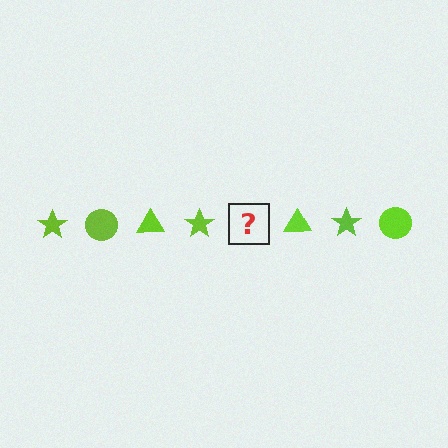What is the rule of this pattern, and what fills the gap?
The rule is that the pattern cycles through star, circle, triangle shapes in lime. The gap should be filled with a lime circle.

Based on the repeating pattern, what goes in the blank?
The blank should be a lime circle.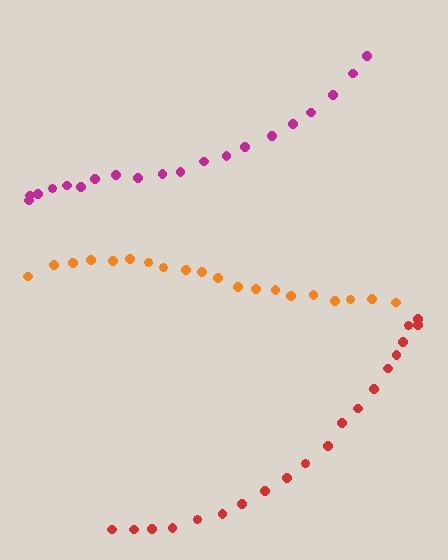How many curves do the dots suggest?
There are 3 distinct paths.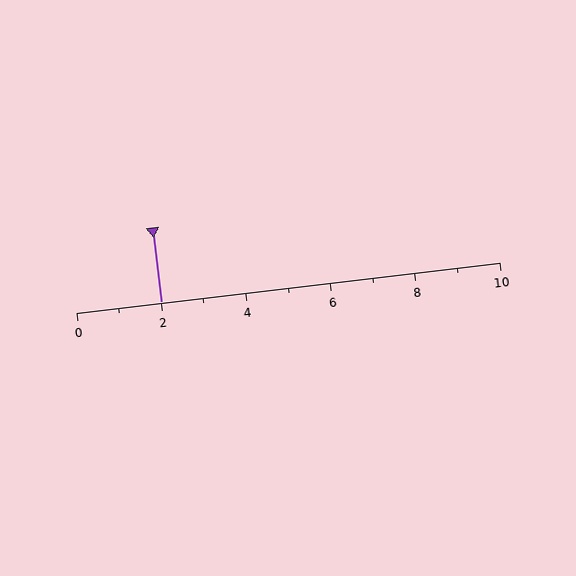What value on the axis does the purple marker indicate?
The marker indicates approximately 2.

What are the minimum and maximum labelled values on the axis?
The axis runs from 0 to 10.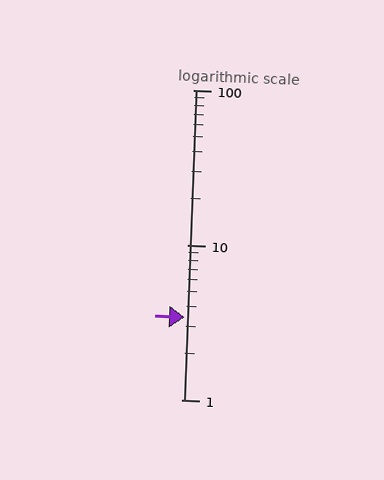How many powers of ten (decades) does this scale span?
The scale spans 2 decades, from 1 to 100.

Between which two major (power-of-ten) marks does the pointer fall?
The pointer is between 1 and 10.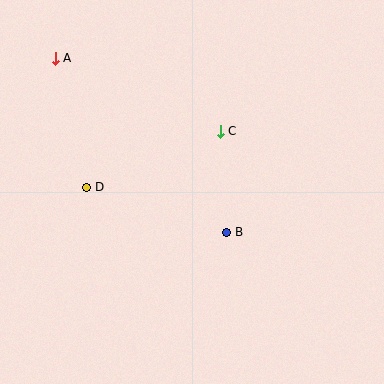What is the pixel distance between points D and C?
The distance between D and C is 145 pixels.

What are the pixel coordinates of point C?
Point C is at (220, 131).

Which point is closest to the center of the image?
Point B at (227, 232) is closest to the center.